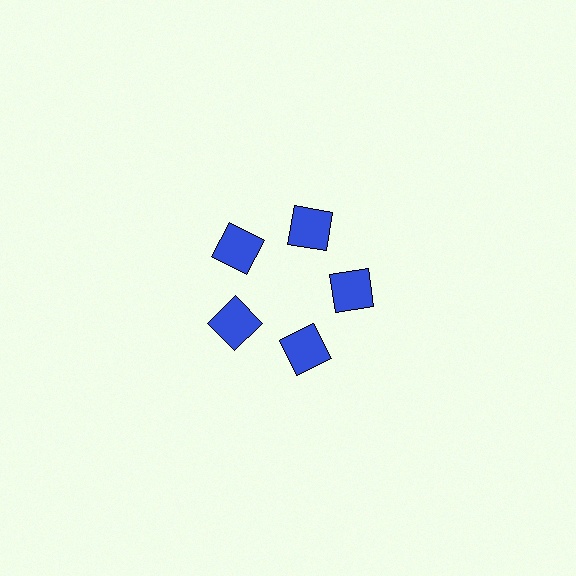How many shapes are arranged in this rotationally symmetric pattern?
There are 5 shapes, arranged in 5 groups of 1.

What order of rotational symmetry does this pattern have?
This pattern has 5-fold rotational symmetry.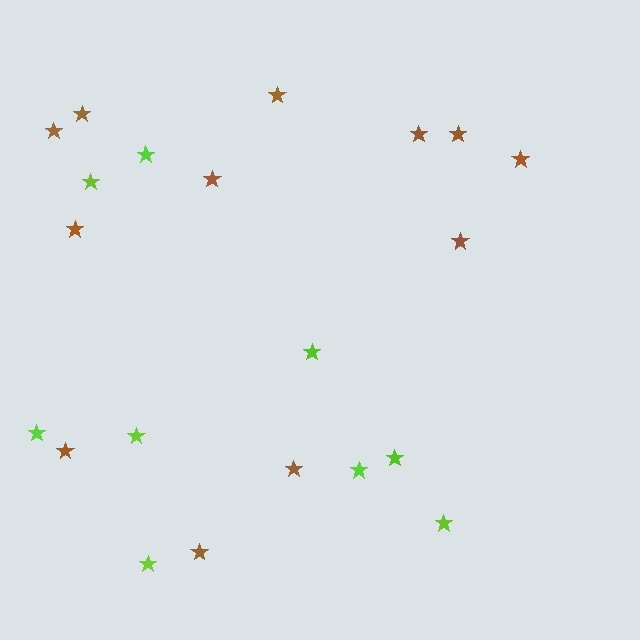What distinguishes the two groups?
There are 2 groups: one group of brown stars (12) and one group of lime stars (9).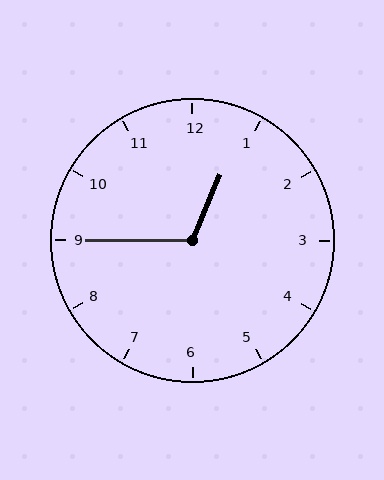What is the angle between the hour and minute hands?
Approximately 112 degrees.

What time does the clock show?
12:45.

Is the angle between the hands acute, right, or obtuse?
It is obtuse.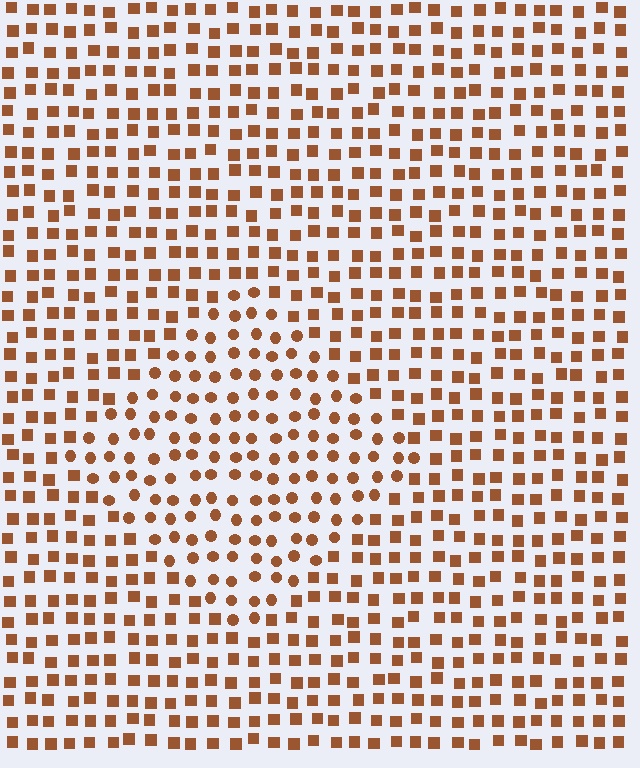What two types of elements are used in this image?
The image uses circles inside the diamond region and squares outside it.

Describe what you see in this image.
The image is filled with small brown elements arranged in a uniform grid. A diamond-shaped region contains circles, while the surrounding area contains squares. The boundary is defined purely by the change in element shape.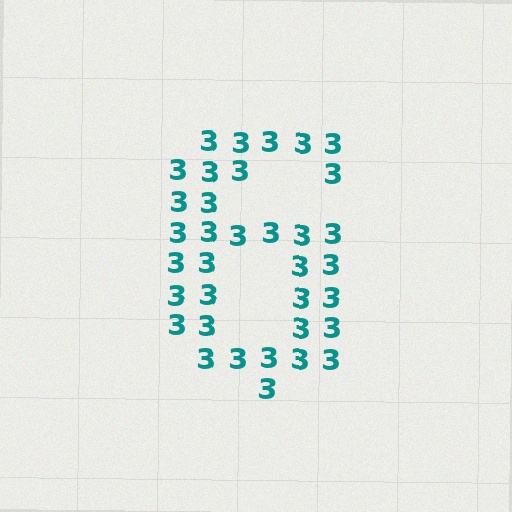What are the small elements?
The small elements are digit 3's.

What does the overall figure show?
The overall figure shows the digit 6.